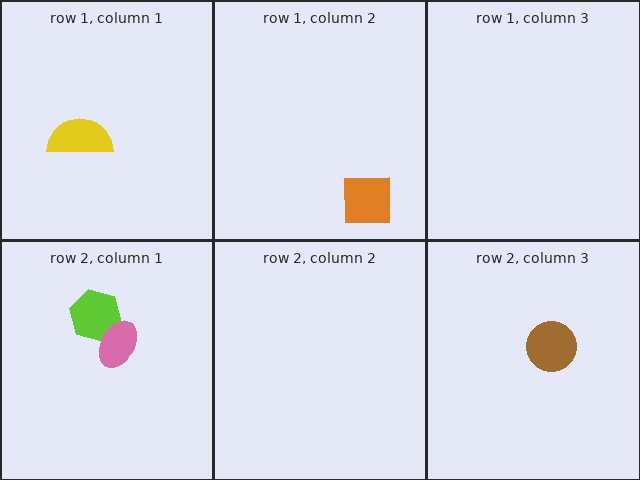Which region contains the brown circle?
The row 2, column 3 region.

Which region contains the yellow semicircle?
The row 1, column 1 region.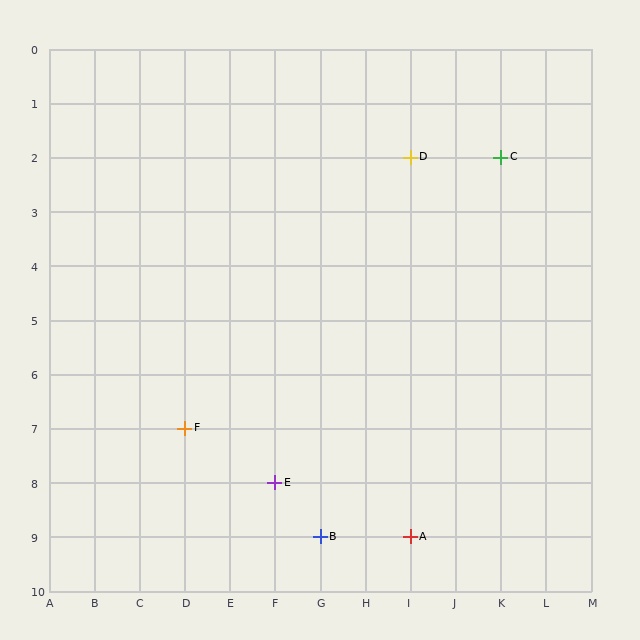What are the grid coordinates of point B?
Point B is at grid coordinates (G, 9).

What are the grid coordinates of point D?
Point D is at grid coordinates (I, 2).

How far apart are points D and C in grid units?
Points D and C are 2 columns apart.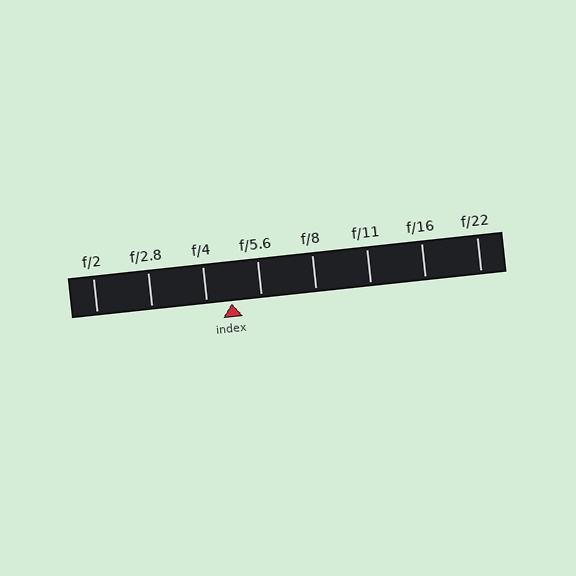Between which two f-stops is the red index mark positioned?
The index mark is between f/4 and f/5.6.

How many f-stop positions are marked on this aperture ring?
There are 8 f-stop positions marked.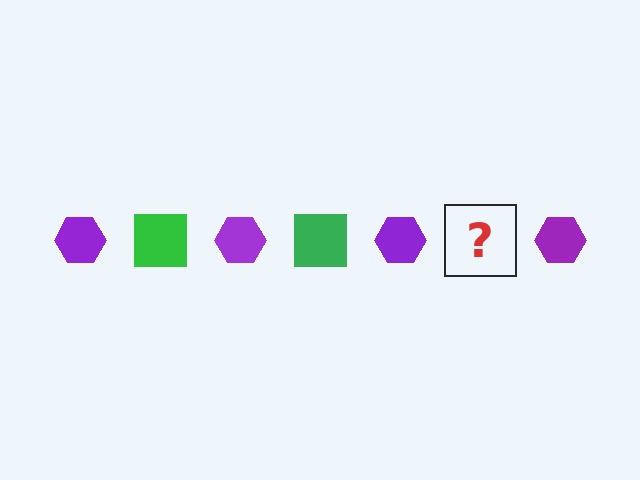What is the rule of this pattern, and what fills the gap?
The rule is that the pattern alternates between purple hexagon and green square. The gap should be filled with a green square.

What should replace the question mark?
The question mark should be replaced with a green square.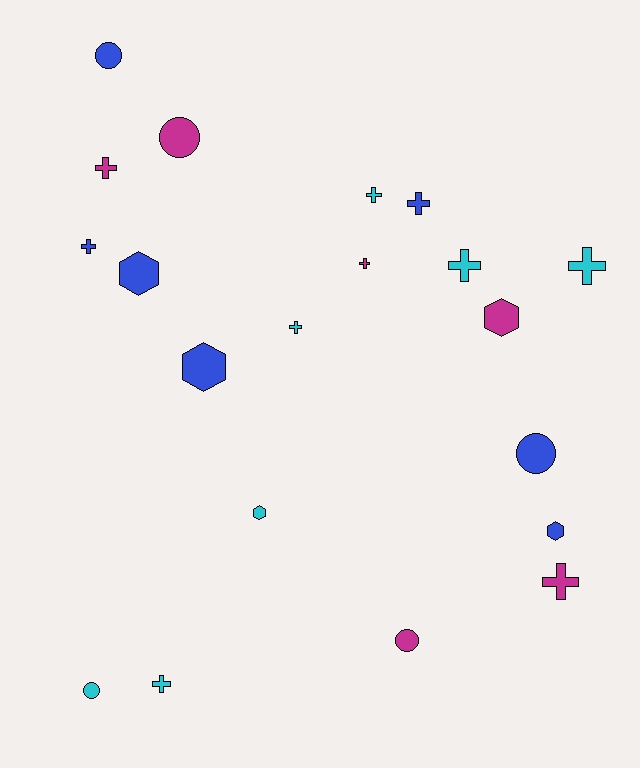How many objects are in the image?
There are 20 objects.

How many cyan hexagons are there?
There is 1 cyan hexagon.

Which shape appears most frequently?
Cross, with 10 objects.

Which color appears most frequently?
Blue, with 7 objects.